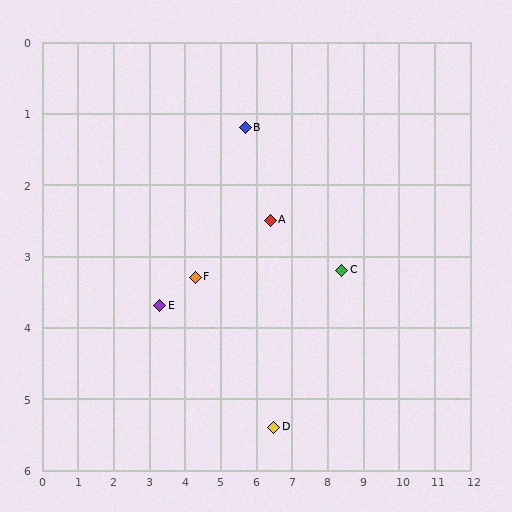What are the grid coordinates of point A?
Point A is at approximately (6.4, 2.5).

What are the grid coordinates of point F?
Point F is at approximately (4.3, 3.3).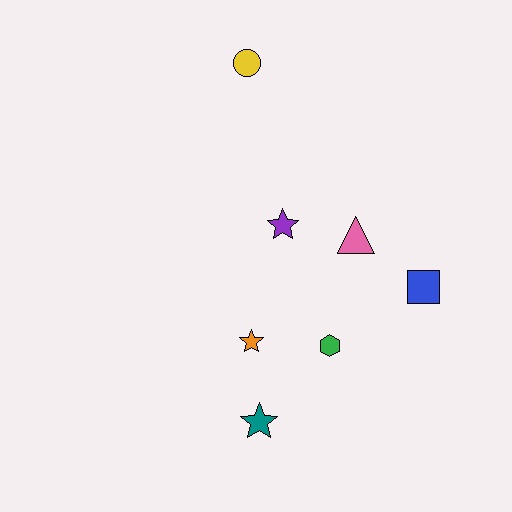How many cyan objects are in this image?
There are no cyan objects.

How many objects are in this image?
There are 7 objects.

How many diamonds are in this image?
There are no diamonds.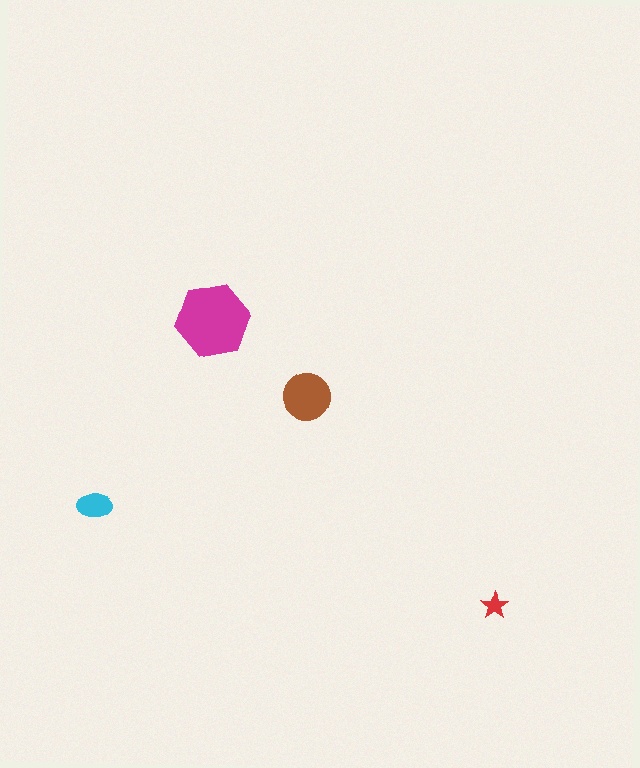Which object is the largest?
The magenta hexagon.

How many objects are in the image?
There are 4 objects in the image.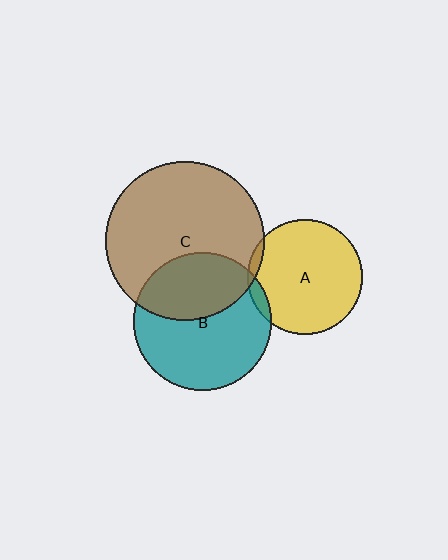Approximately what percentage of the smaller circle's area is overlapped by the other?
Approximately 5%.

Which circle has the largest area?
Circle C (brown).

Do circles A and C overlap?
Yes.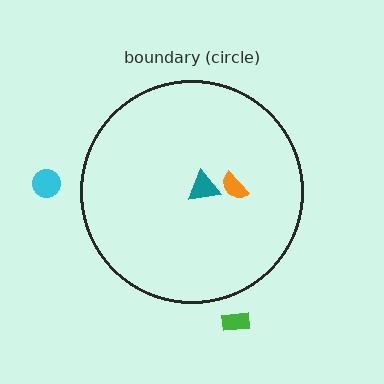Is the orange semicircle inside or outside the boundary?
Inside.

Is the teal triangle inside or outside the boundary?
Inside.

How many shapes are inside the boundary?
2 inside, 2 outside.